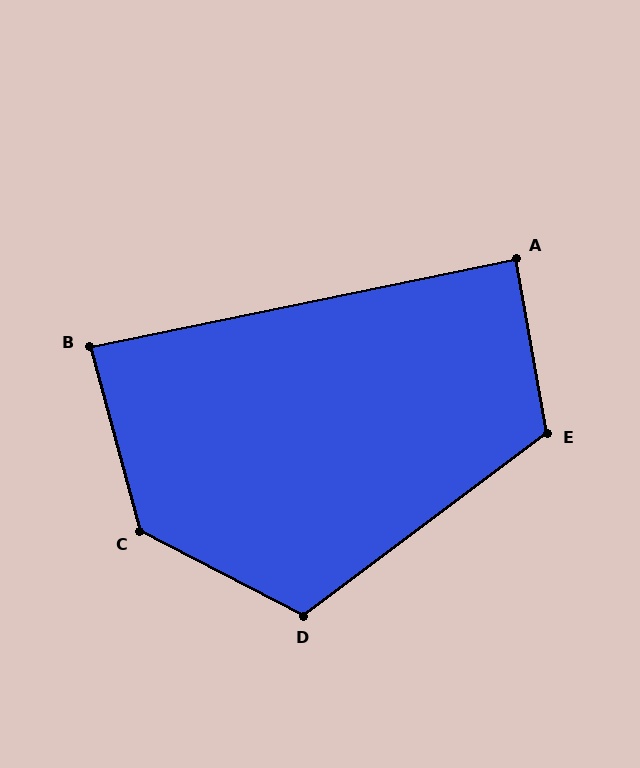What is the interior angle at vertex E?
Approximately 117 degrees (obtuse).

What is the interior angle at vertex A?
Approximately 89 degrees (approximately right).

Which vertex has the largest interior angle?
C, at approximately 132 degrees.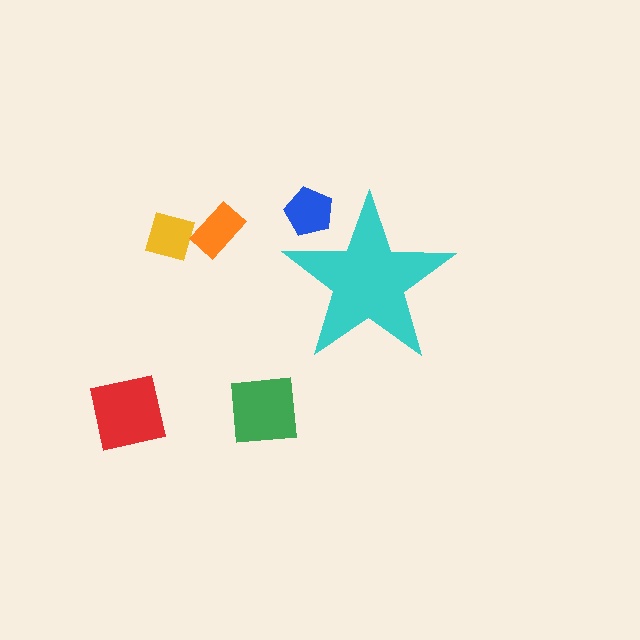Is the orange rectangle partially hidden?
No, the orange rectangle is fully visible.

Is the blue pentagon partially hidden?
Yes, the blue pentagon is partially hidden behind the cyan star.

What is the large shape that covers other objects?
A cyan star.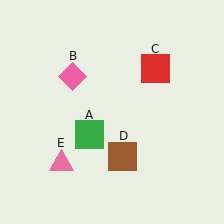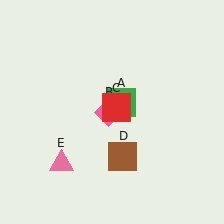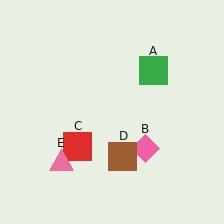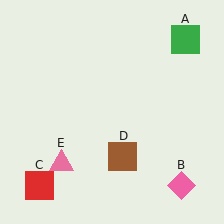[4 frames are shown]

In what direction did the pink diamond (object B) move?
The pink diamond (object B) moved down and to the right.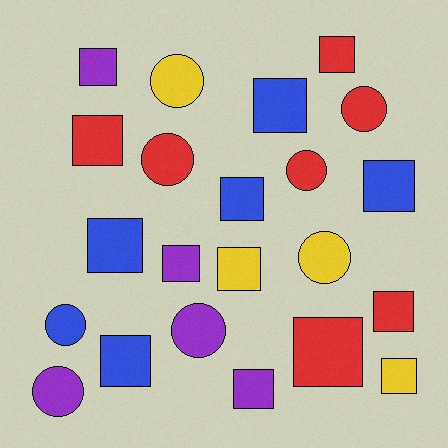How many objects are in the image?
There are 22 objects.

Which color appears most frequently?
Red, with 7 objects.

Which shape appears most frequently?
Square, with 14 objects.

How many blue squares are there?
There are 5 blue squares.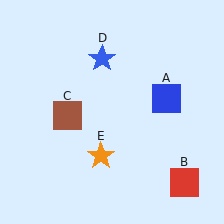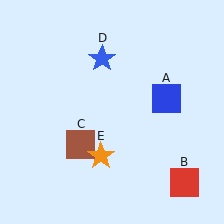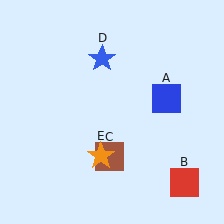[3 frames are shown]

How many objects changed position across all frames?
1 object changed position: brown square (object C).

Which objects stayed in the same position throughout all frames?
Blue square (object A) and red square (object B) and blue star (object D) and orange star (object E) remained stationary.